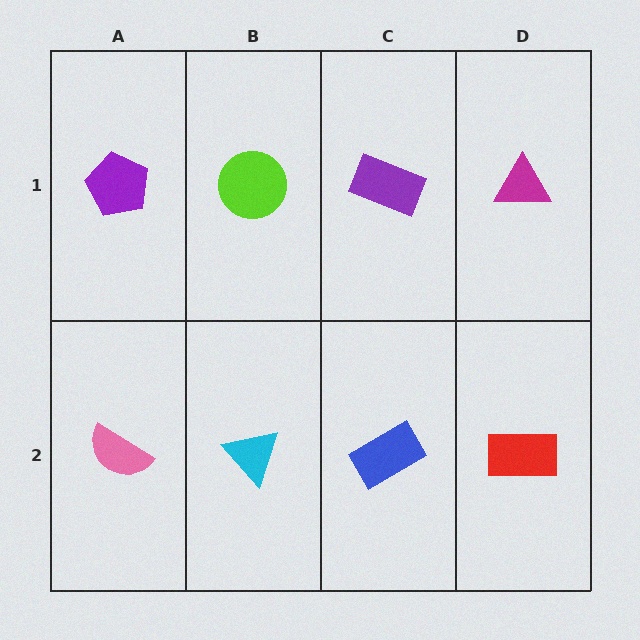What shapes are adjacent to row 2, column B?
A lime circle (row 1, column B), a pink semicircle (row 2, column A), a blue rectangle (row 2, column C).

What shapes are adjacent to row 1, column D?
A red rectangle (row 2, column D), a purple rectangle (row 1, column C).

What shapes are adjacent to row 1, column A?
A pink semicircle (row 2, column A), a lime circle (row 1, column B).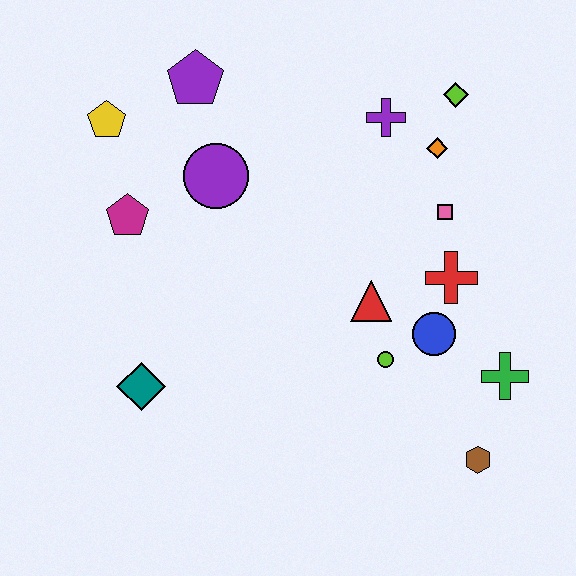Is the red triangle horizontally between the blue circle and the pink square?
No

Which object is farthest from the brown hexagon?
The yellow pentagon is farthest from the brown hexagon.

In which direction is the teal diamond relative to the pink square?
The teal diamond is to the left of the pink square.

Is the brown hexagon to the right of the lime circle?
Yes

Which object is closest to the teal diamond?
The magenta pentagon is closest to the teal diamond.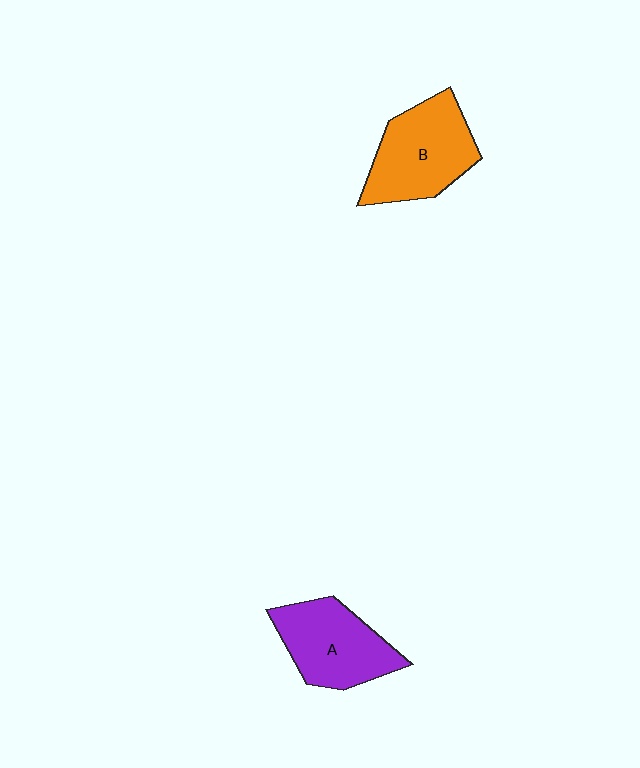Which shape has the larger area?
Shape B (orange).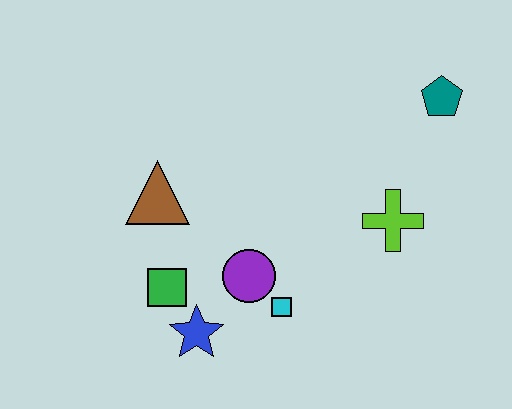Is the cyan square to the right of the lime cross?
No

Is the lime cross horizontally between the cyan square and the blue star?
No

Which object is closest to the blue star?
The green square is closest to the blue star.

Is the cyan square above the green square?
No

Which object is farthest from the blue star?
The teal pentagon is farthest from the blue star.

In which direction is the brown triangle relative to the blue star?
The brown triangle is above the blue star.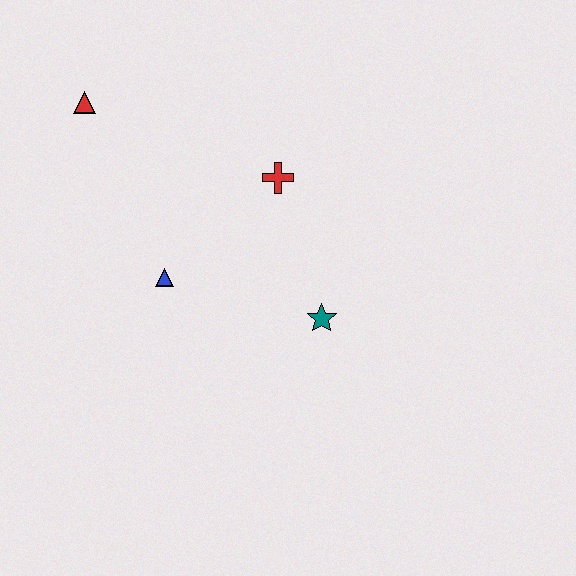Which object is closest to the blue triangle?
The red cross is closest to the blue triangle.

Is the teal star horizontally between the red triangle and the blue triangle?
No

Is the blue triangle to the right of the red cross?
No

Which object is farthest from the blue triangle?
The red triangle is farthest from the blue triangle.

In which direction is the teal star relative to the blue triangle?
The teal star is to the right of the blue triangle.